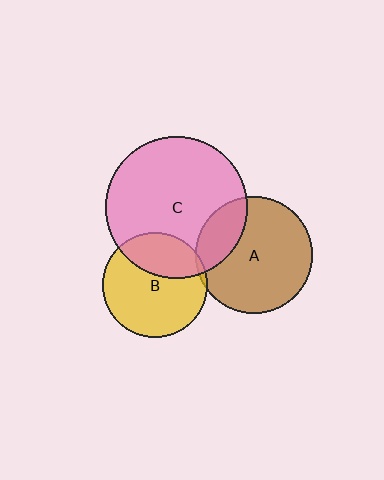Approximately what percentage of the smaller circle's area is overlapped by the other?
Approximately 30%.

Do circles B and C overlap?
Yes.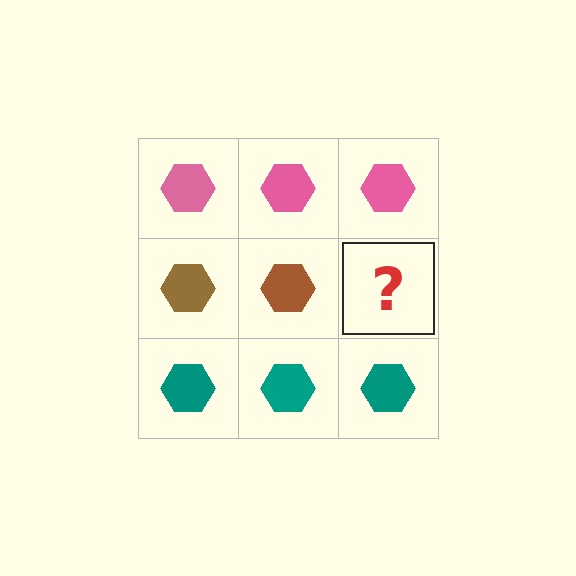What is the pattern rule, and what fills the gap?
The rule is that each row has a consistent color. The gap should be filled with a brown hexagon.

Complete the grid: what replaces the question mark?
The question mark should be replaced with a brown hexagon.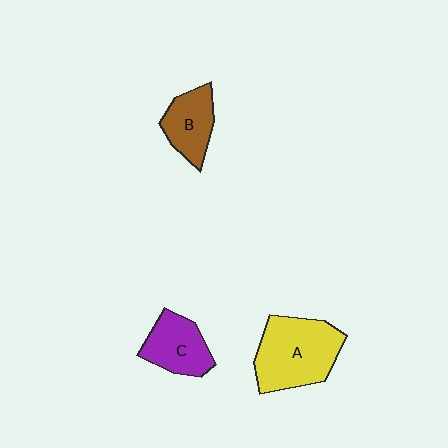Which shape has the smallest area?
Shape B (brown).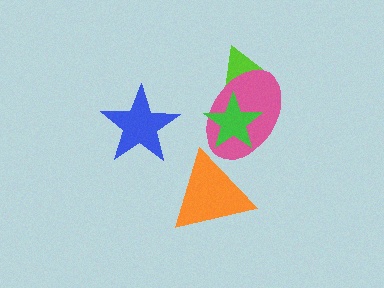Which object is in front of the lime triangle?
The pink ellipse is in front of the lime triangle.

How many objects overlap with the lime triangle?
1 object overlaps with the lime triangle.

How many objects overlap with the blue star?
0 objects overlap with the blue star.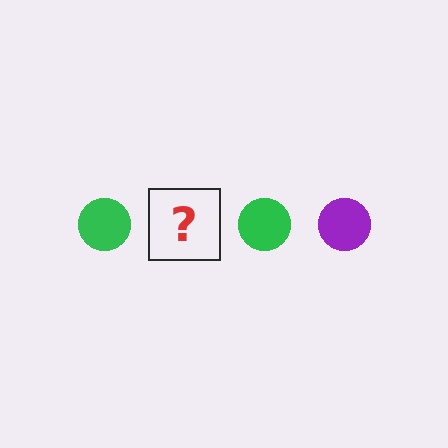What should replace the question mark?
The question mark should be replaced with a purple circle.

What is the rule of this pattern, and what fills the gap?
The rule is that the pattern cycles through green, purple circles. The gap should be filled with a purple circle.